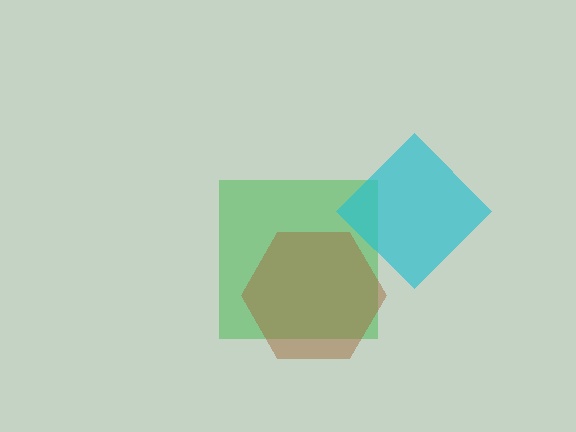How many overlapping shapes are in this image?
There are 3 overlapping shapes in the image.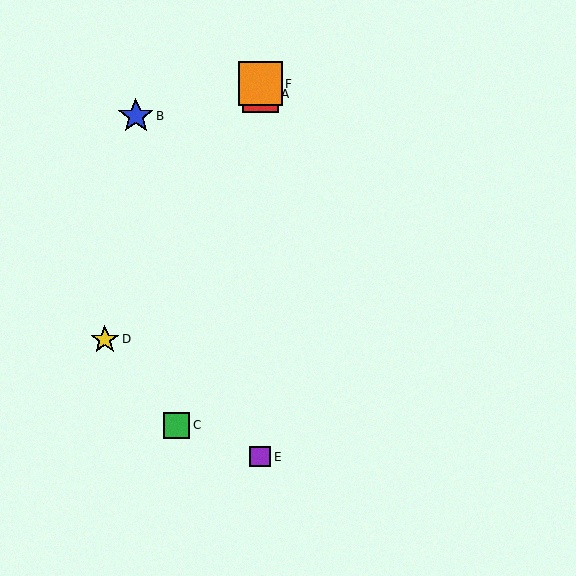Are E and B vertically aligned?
No, E is at x≈260 and B is at x≈136.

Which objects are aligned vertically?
Objects A, E, F are aligned vertically.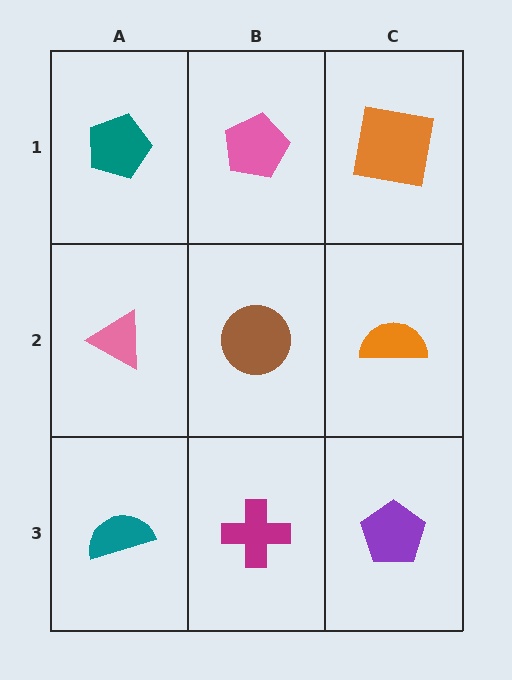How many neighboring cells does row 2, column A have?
3.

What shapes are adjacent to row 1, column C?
An orange semicircle (row 2, column C), a pink pentagon (row 1, column B).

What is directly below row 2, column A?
A teal semicircle.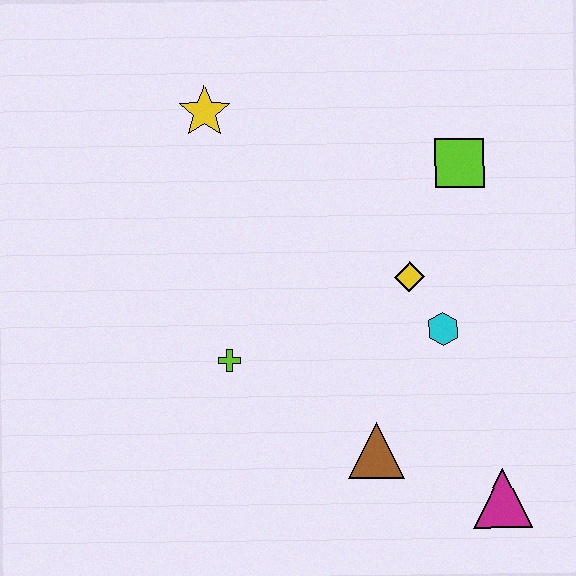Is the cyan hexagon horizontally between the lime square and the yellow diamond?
Yes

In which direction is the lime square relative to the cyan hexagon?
The lime square is above the cyan hexagon.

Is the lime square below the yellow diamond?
No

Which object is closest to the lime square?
The yellow diamond is closest to the lime square.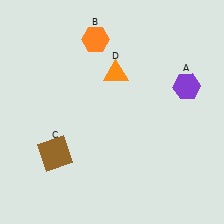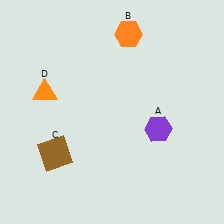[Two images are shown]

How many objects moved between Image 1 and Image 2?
3 objects moved between the two images.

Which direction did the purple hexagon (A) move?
The purple hexagon (A) moved down.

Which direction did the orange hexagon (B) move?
The orange hexagon (B) moved right.